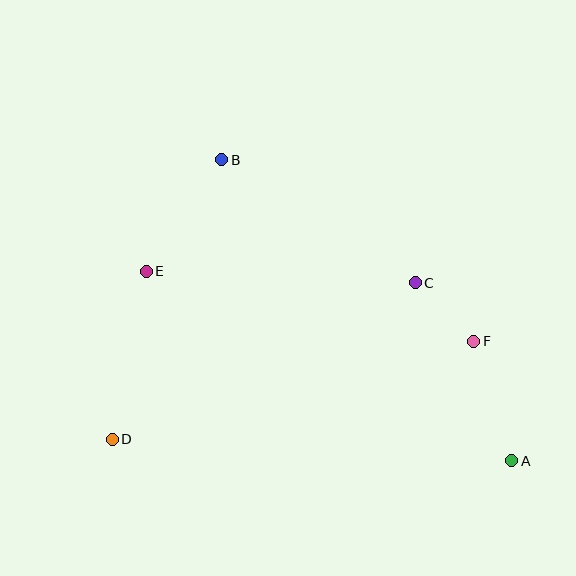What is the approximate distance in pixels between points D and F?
The distance between D and F is approximately 375 pixels.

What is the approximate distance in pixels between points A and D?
The distance between A and D is approximately 400 pixels.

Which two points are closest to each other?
Points C and F are closest to each other.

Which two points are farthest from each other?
Points A and B are farthest from each other.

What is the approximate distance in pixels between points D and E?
The distance between D and E is approximately 172 pixels.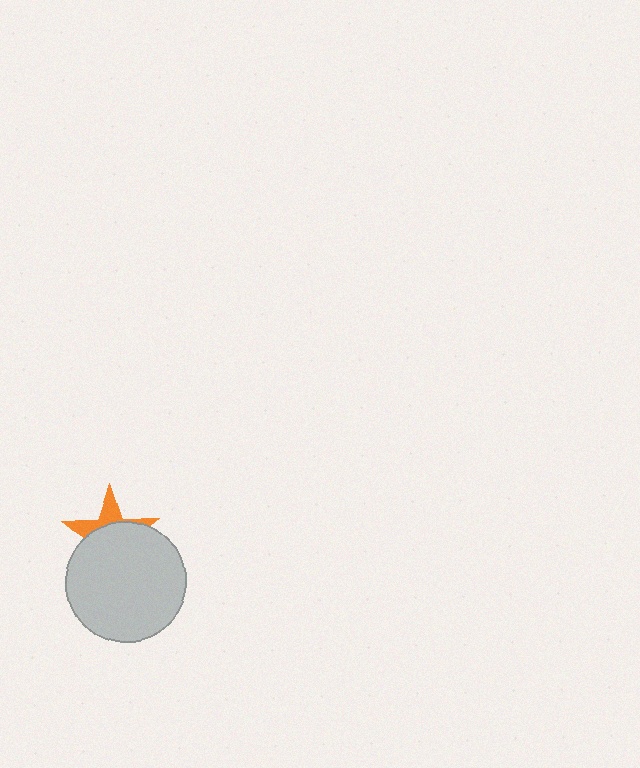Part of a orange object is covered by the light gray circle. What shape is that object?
It is a star.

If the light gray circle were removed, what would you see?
You would see the complete orange star.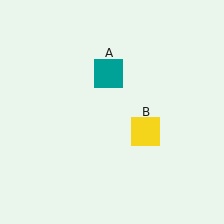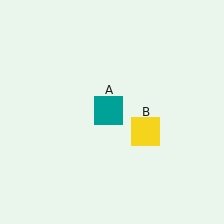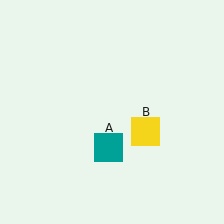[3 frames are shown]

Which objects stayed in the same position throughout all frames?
Yellow square (object B) remained stationary.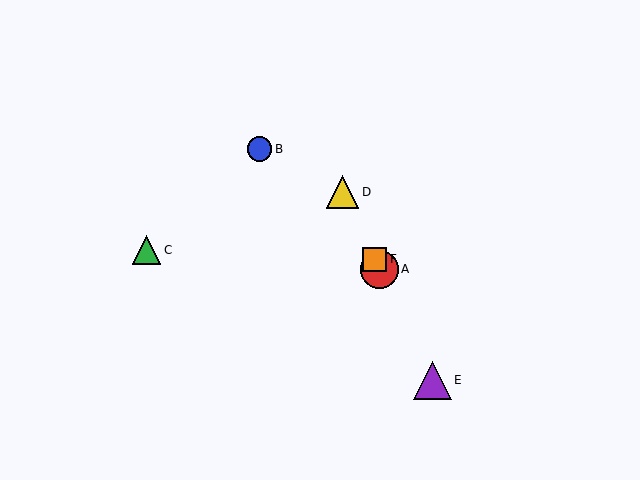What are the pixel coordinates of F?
Object F is at (375, 259).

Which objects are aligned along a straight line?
Objects A, D, E, F are aligned along a straight line.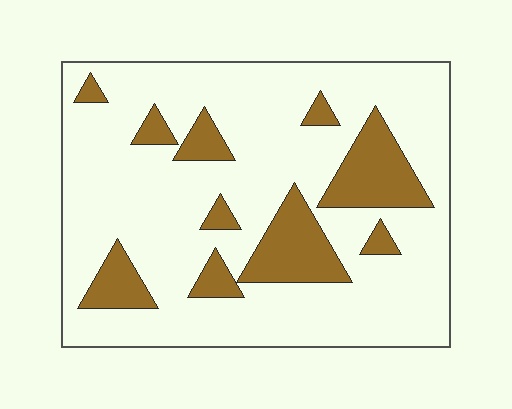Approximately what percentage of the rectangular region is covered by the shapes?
Approximately 20%.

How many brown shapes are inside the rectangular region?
10.